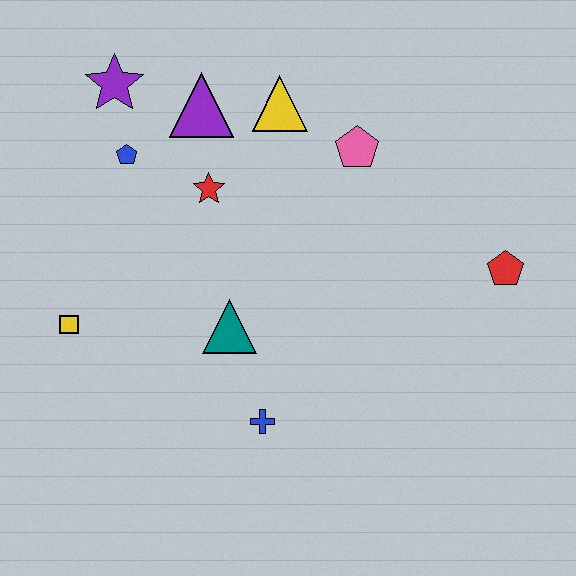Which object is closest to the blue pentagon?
The purple star is closest to the blue pentagon.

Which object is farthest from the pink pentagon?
The yellow square is farthest from the pink pentagon.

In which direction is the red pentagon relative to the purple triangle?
The red pentagon is to the right of the purple triangle.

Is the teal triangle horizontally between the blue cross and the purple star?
Yes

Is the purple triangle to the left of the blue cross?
Yes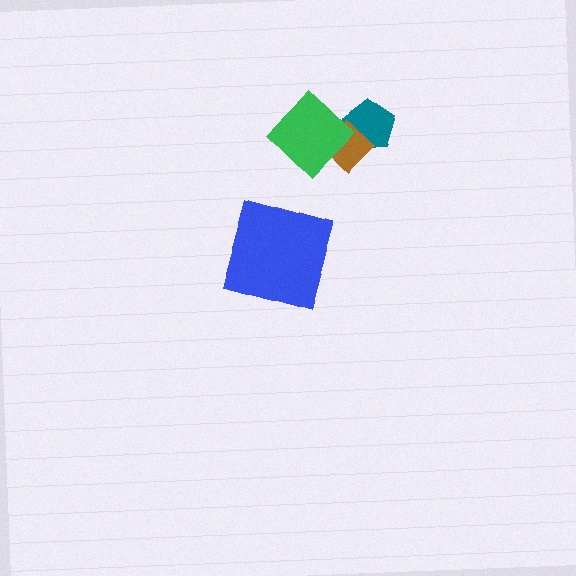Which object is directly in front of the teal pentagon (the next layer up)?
The brown diamond is directly in front of the teal pentagon.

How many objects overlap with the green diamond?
2 objects overlap with the green diamond.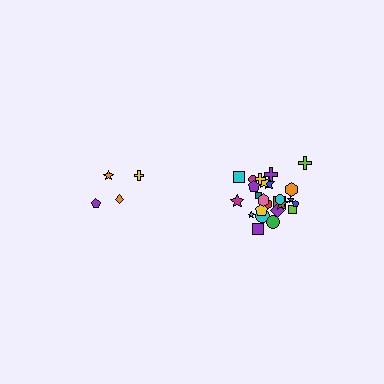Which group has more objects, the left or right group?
The right group.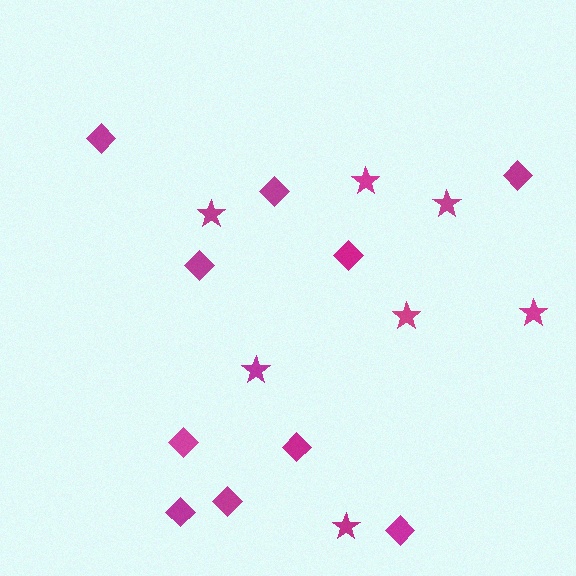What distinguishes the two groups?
There are 2 groups: one group of stars (7) and one group of diamonds (10).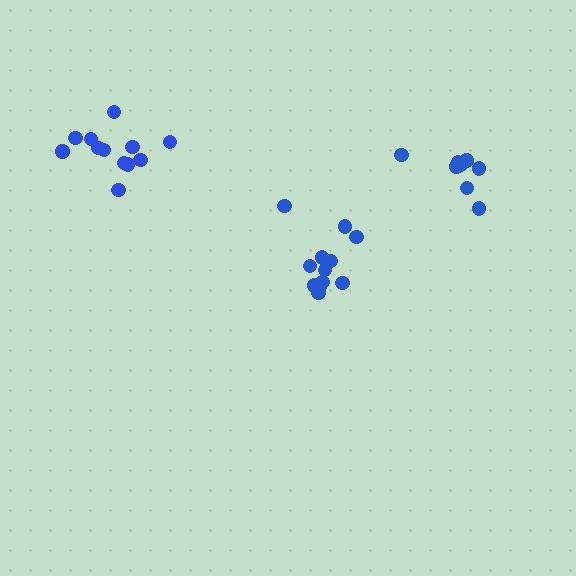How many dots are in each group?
Group 1: 12 dots, Group 2: 12 dots, Group 3: 8 dots (32 total).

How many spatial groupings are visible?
There are 3 spatial groupings.